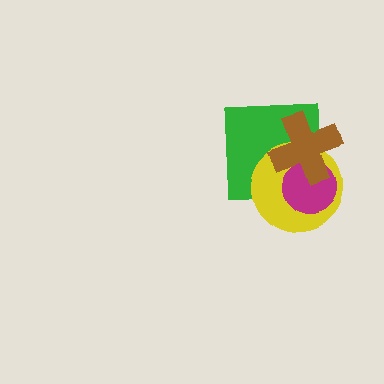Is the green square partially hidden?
Yes, it is partially covered by another shape.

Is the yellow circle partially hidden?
Yes, it is partially covered by another shape.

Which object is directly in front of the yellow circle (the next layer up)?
The magenta circle is directly in front of the yellow circle.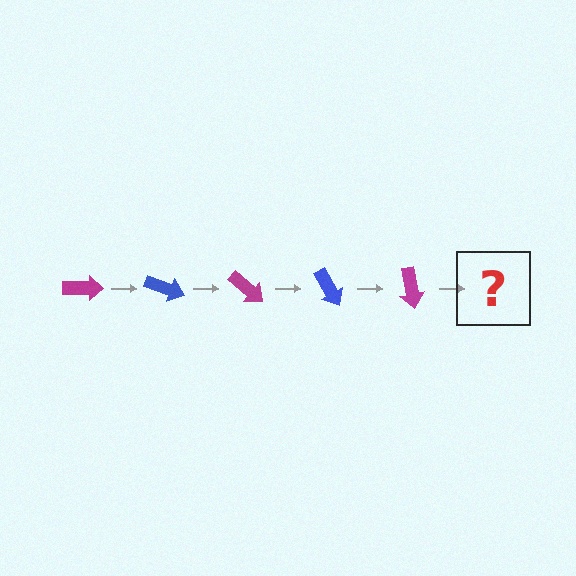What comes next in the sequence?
The next element should be a blue arrow, rotated 100 degrees from the start.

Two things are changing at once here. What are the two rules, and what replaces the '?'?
The two rules are that it rotates 20 degrees each step and the color cycles through magenta and blue. The '?' should be a blue arrow, rotated 100 degrees from the start.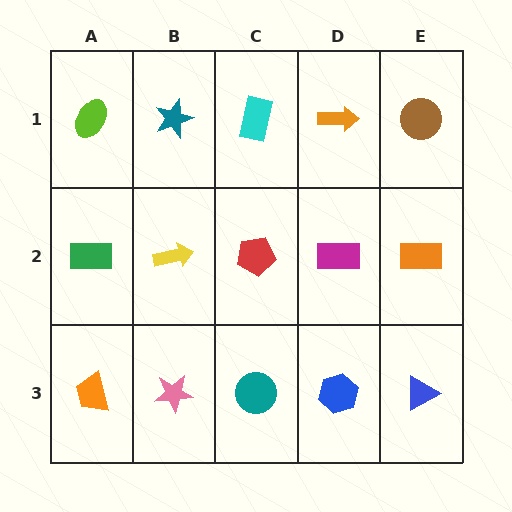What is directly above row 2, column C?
A cyan rectangle.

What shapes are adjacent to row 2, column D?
An orange arrow (row 1, column D), a blue hexagon (row 3, column D), a red pentagon (row 2, column C), an orange rectangle (row 2, column E).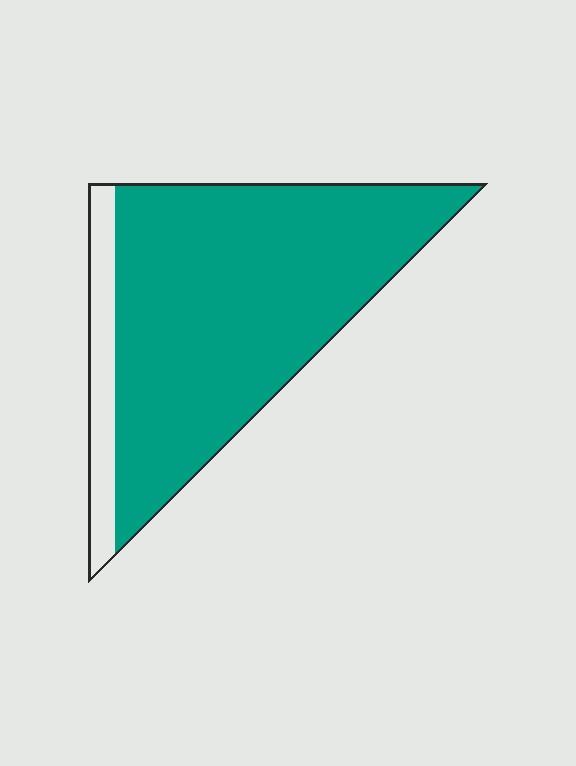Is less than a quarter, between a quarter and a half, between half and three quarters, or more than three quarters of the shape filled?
More than three quarters.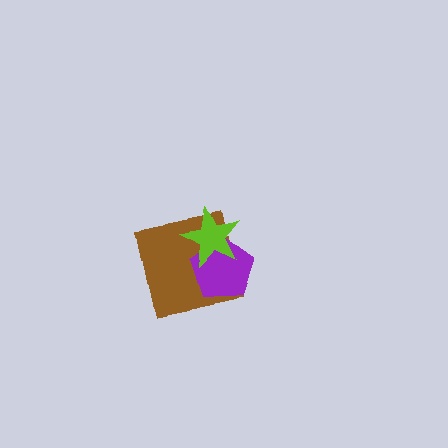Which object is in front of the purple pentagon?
The lime star is in front of the purple pentagon.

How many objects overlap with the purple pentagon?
2 objects overlap with the purple pentagon.